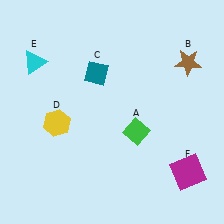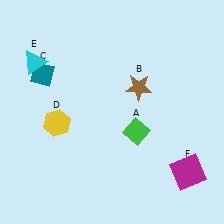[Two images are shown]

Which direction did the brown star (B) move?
The brown star (B) moved left.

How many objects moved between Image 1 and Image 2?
2 objects moved between the two images.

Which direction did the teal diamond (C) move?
The teal diamond (C) moved left.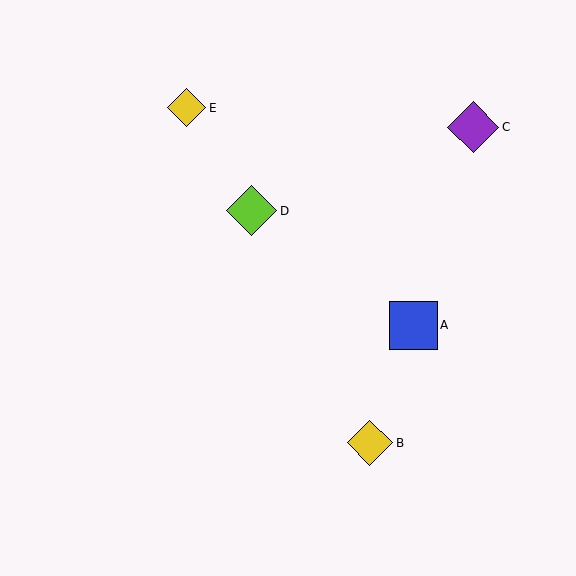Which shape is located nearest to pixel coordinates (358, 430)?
The yellow diamond (labeled B) at (370, 443) is nearest to that location.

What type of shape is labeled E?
Shape E is a yellow diamond.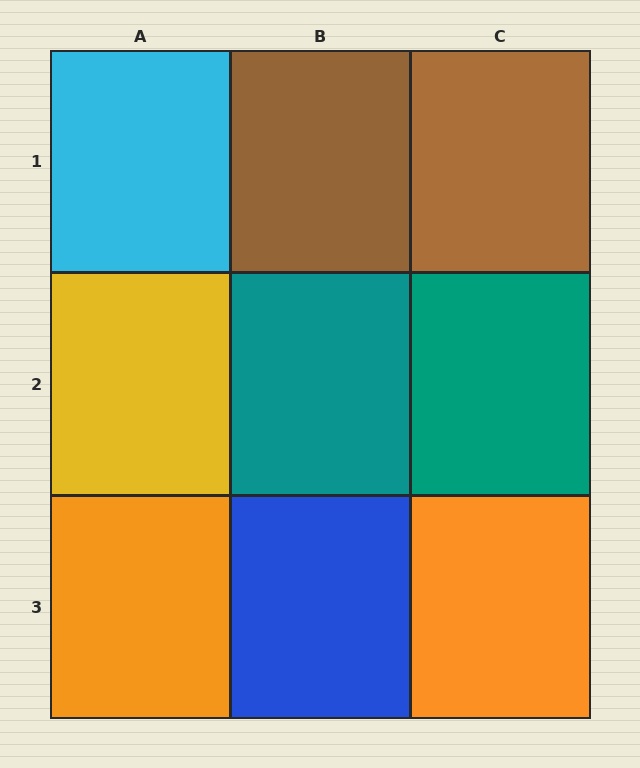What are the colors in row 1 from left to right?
Cyan, brown, brown.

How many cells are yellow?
1 cell is yellow.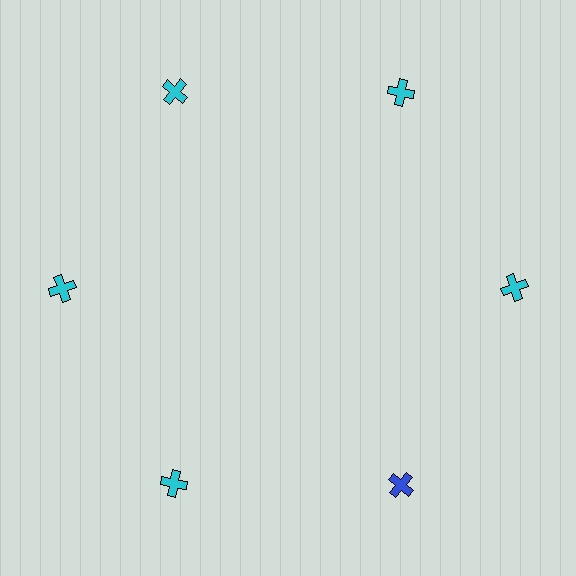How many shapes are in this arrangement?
There are 6 shapes arranged in a ring pattern.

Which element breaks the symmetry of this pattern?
The blue cross at roughly the 5 o'clock position breaks the symmetry. All other shapes are cyan crosses.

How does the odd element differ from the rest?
It has a different color: blue instead of cyan.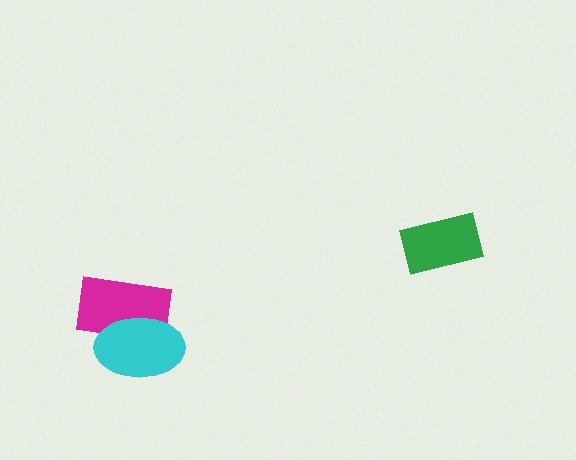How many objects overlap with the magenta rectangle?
1 object overlaps with the magenta rectangle.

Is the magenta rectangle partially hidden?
Yes, it is partially covered by another shape.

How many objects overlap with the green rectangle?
0 objects overlap with the green rectangle.